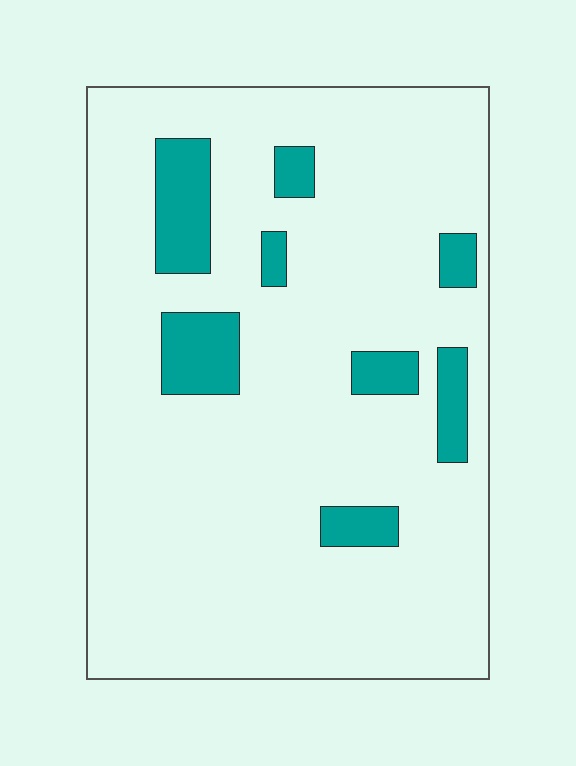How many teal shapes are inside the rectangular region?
8.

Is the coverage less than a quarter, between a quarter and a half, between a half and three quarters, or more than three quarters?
Less than a quarter.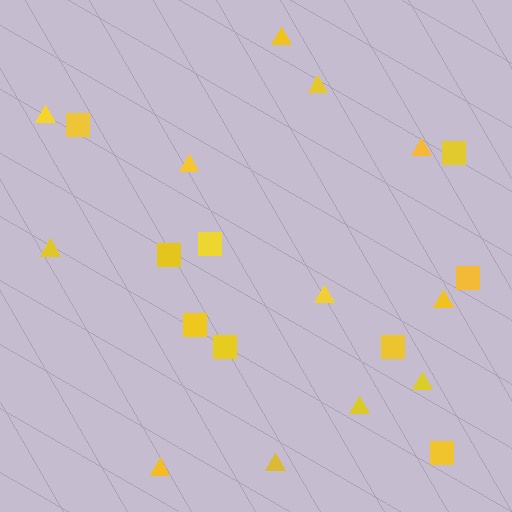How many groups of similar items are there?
There are 2 groups: one group of squares (9) and one group of triangles (12).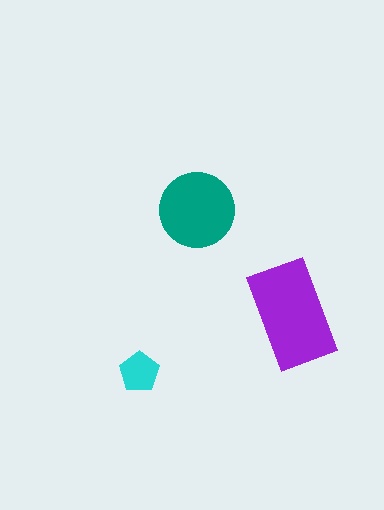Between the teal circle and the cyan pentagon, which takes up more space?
The teal circle.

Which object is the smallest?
The cyan pentagon.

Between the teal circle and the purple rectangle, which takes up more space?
The purple rectangle.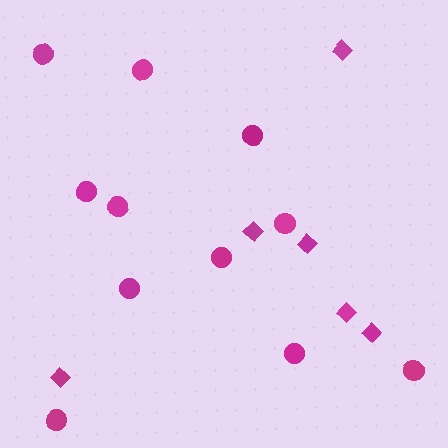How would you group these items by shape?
There are 2 groups: one group of diamonds (6) and one group of circles (11).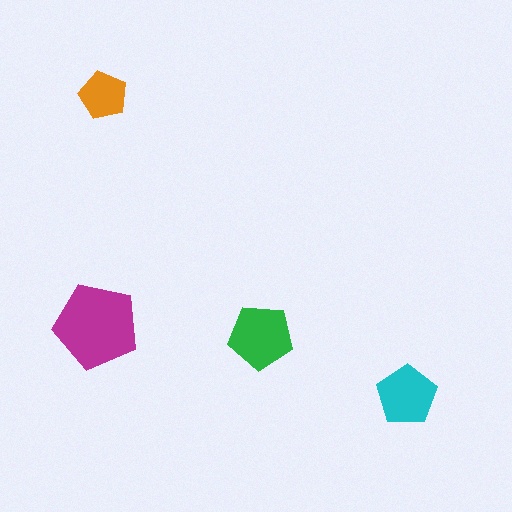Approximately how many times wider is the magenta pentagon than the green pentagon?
About 1.5 times wider.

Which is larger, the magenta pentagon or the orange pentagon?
The magenta one.